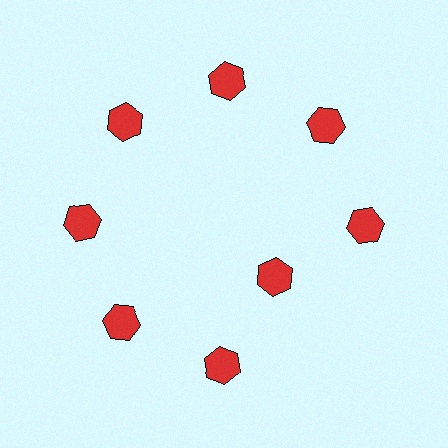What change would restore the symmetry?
The symmetry would be restored by moving it outward, back onto the ring so that all 8 hexagons sit at equal angles and equal distance from the center.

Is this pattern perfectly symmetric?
No. The 8 red hexagons are arranged in a ring, but one element near the 4 o'clock position is pulled inward toward the center, breaking the 8-fold rotational symmetry.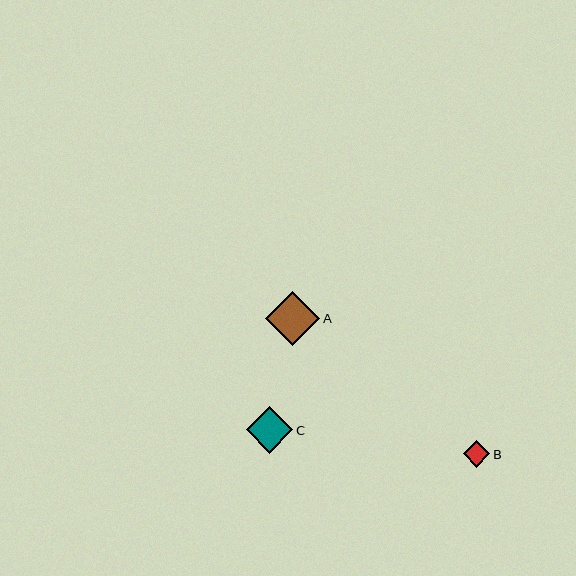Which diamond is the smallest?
Diamond B is the smallest with a size of approximately 26 pixels.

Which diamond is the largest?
Diamond A is the largest with a size of approximately 54 pixels.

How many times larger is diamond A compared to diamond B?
Diamond A is approximately 2.1 times the size of diamond B.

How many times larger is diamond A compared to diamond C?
Diamond A is approximately 1.2 times the size of diamond C.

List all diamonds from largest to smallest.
From largest to smallest: A, C, B.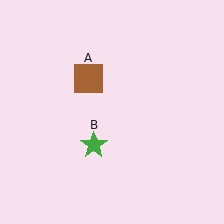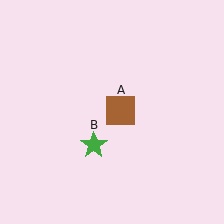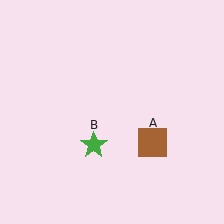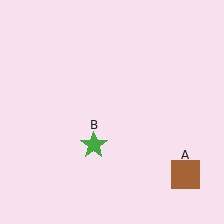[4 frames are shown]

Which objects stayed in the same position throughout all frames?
Green star (object B) remained stationary.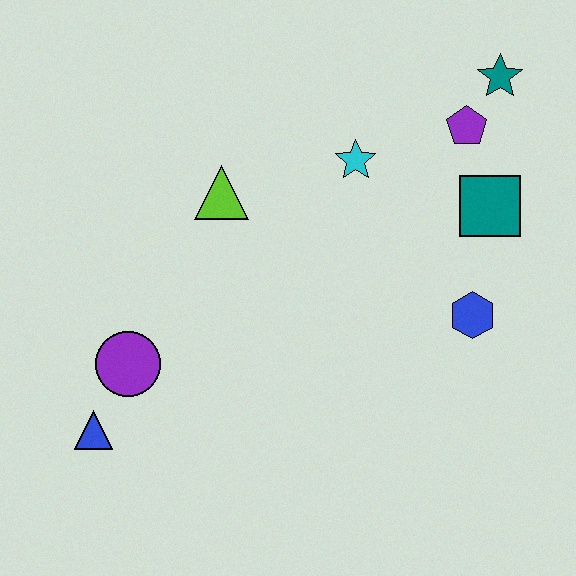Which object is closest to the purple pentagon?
The teal star is closest to the purple pentagon.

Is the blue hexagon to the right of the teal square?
No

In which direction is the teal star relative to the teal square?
The teal star is above the teal square.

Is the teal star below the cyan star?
No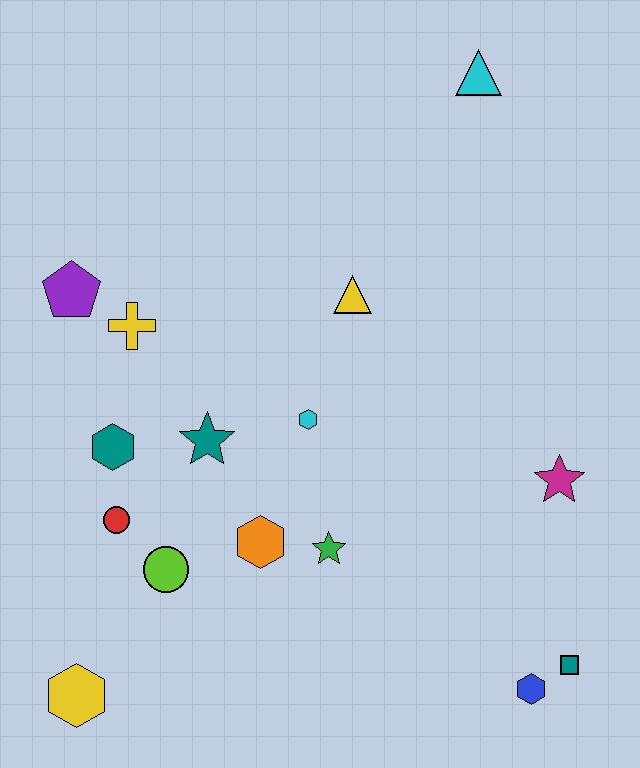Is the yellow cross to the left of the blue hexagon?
Yes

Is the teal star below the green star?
No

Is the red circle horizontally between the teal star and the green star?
No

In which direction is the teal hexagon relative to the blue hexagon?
The teal hexagon is to the left of the blue hexagon.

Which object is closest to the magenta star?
The teal square is closest to the magenta star.